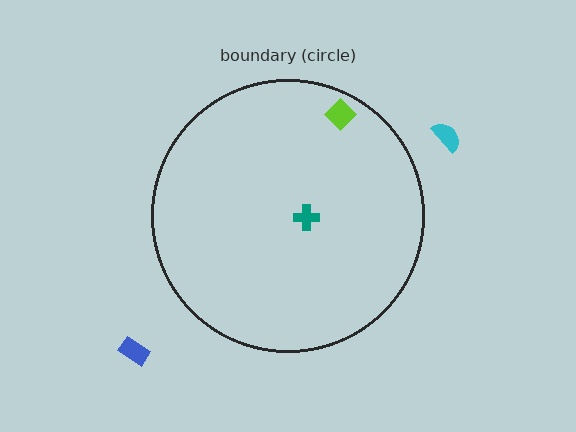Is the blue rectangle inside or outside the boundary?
Outside.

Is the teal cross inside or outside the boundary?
Inside.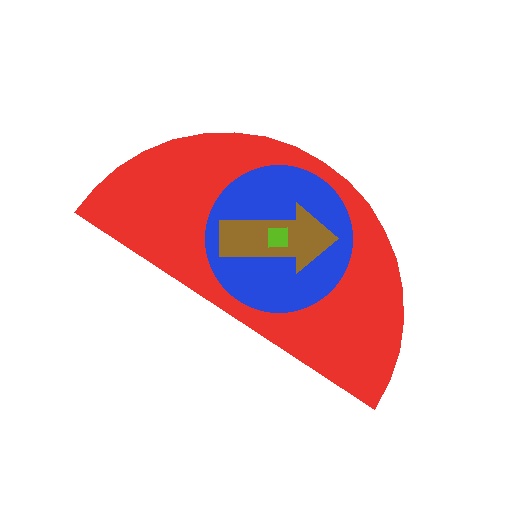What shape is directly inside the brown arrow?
The lime square.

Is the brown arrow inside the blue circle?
Yes.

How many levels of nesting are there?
4.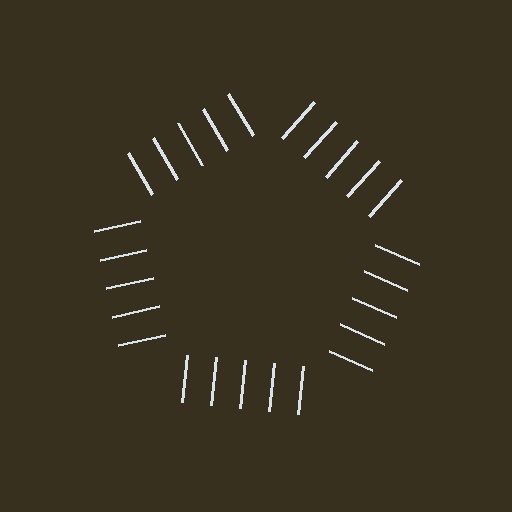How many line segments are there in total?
25 — 5 along each of the 5 edges.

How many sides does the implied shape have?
5 sides — the line-ends trace a pentagon.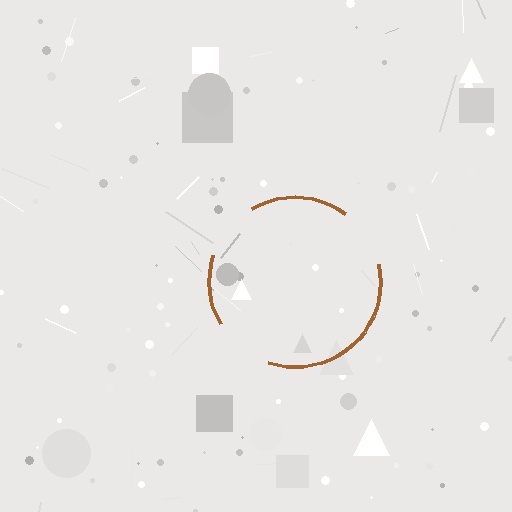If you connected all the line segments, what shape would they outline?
They would outline a circle.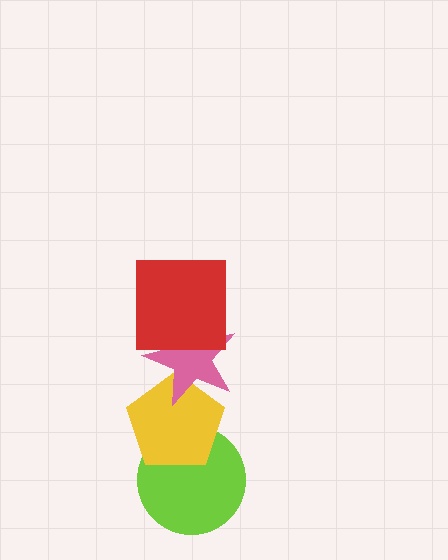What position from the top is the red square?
The red square is 1st from the top.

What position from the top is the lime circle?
The lime circle is 4th from the top.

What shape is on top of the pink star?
The red square is on top of the pink star.